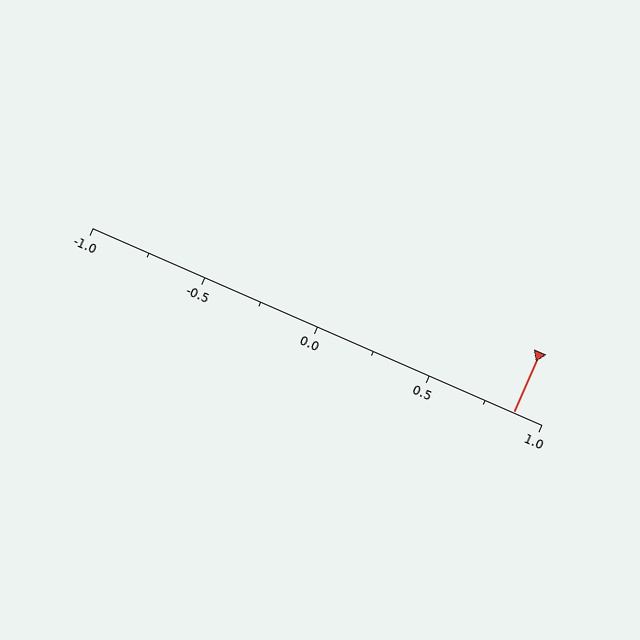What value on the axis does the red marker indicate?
The marker indicates approximately 0.88.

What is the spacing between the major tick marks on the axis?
The major ticks are spaced 0.5 apart.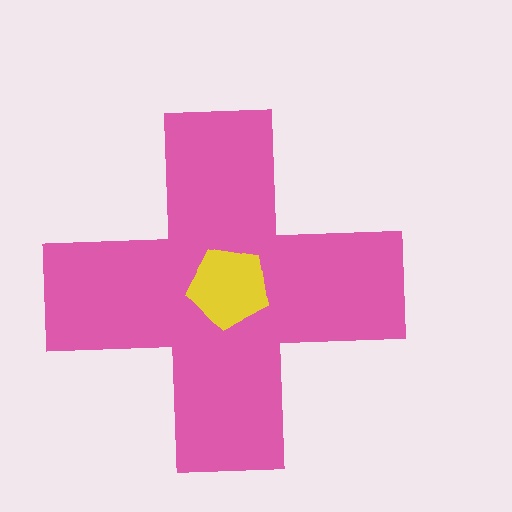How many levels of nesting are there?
2.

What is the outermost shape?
The pink cross.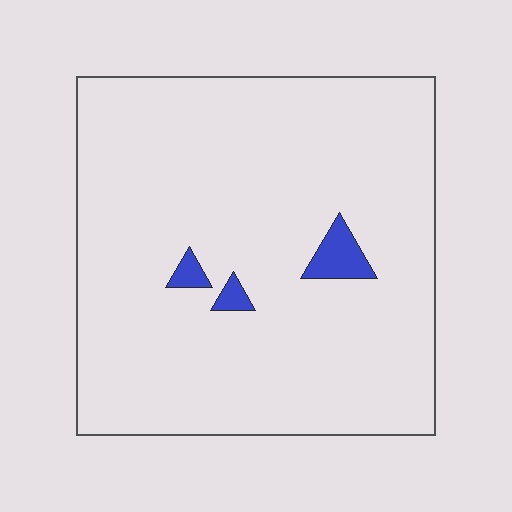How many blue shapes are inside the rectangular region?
3.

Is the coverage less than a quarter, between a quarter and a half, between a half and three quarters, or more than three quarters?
Less than a quarter.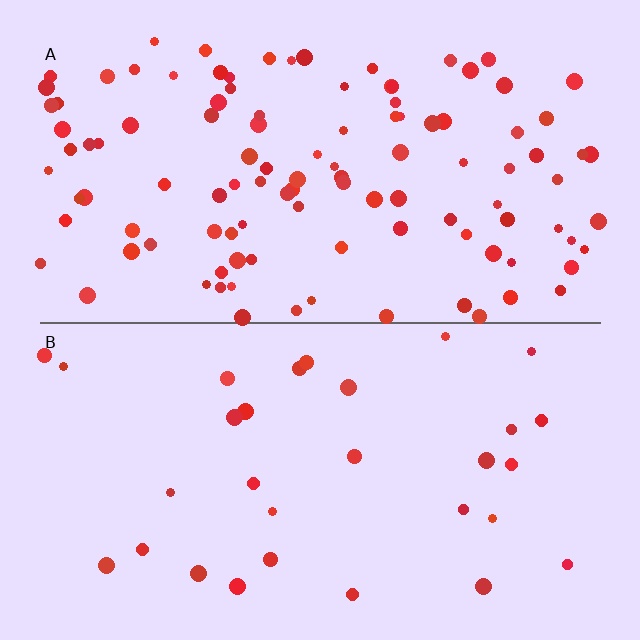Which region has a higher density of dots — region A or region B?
A (the top).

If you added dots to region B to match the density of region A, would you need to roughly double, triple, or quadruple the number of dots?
Approximately quadruple.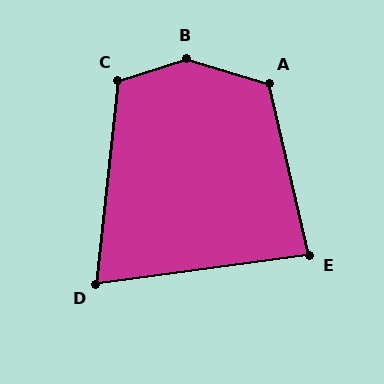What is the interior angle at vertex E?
Approximately 85 degrees (acute).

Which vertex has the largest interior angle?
B, at approximately 145 degrees.